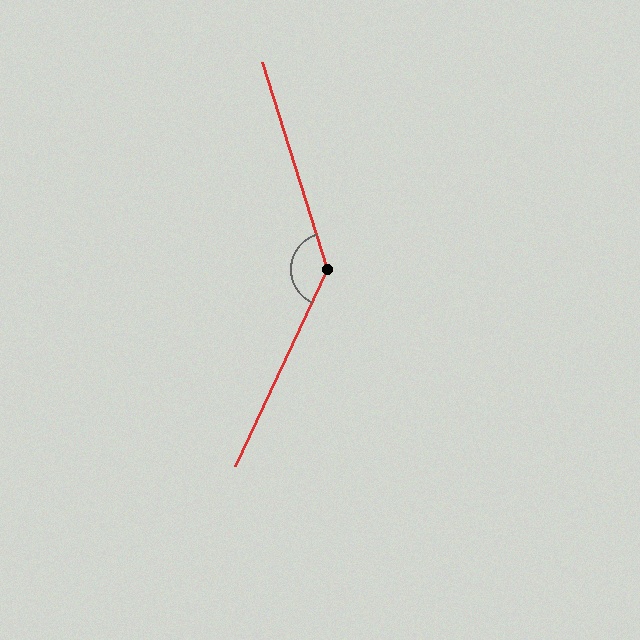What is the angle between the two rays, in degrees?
Approximately 138 degrees.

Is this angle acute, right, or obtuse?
It is obtuse.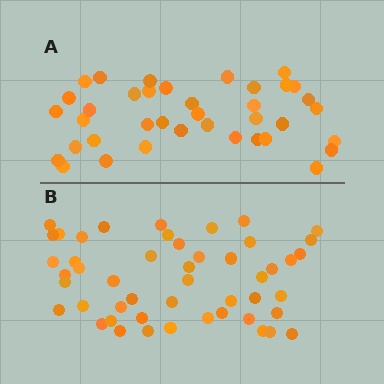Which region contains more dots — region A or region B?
Region B (the bottom region) has more dots.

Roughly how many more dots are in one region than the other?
Region B has roughly 12 or so more dots than region A.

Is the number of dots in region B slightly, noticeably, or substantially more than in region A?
Region B has noticeably more, but not dramatically so. The ratio is roughly 1.3 to 1.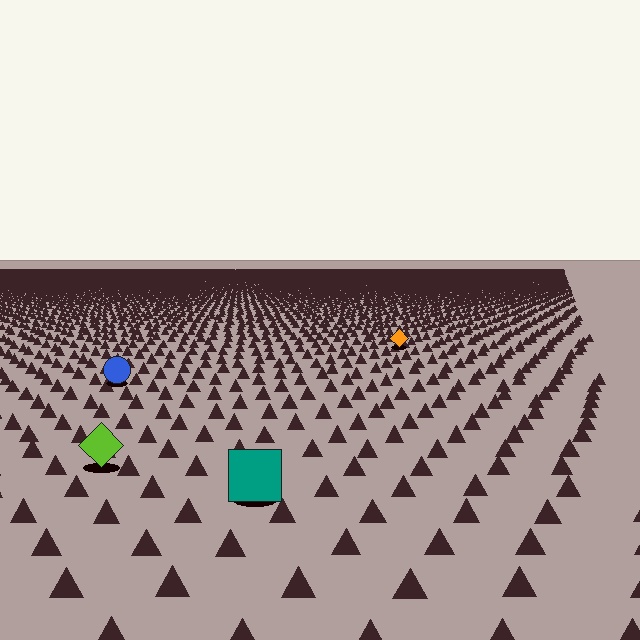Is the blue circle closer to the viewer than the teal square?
No. The teal square is closer — you can tell from the texture gradient: the ground texture is coarser near it.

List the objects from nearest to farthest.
From nearest to farthest: the teal square, the lime diamond, the blue circle, the orange diamond.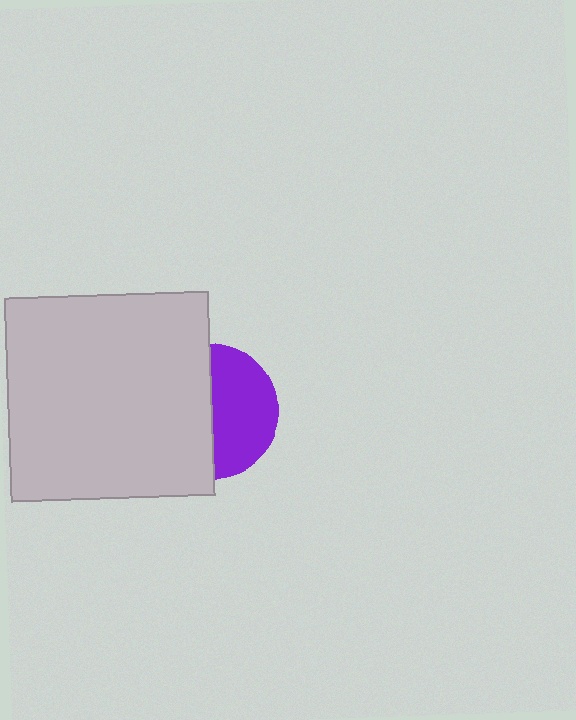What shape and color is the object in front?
The object in front is a light gray square.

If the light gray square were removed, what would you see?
You would see the complete purple circle.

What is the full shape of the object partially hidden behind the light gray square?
The partially hidden object is a purple circle.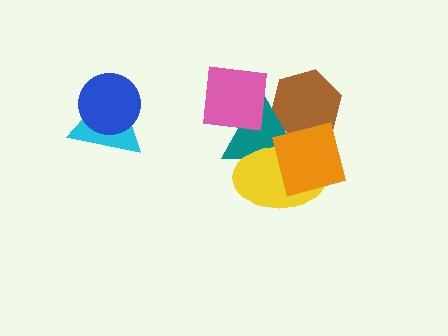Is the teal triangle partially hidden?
Yes, it is partially covered by another shape.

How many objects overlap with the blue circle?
1 object overlaps with the blue circle.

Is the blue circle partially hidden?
No, no other shape covers it.